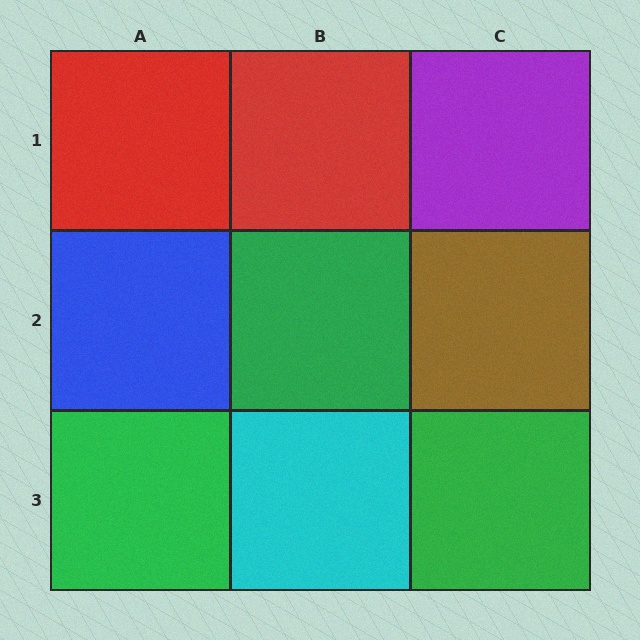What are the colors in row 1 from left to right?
Red, red, purple.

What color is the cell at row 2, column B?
Green.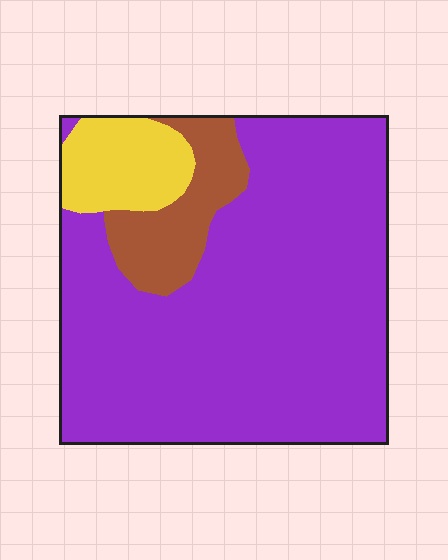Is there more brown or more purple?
Purple.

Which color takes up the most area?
Purple, at roughly 80%.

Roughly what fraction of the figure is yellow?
Yellow takes up less than a quarter of the figure.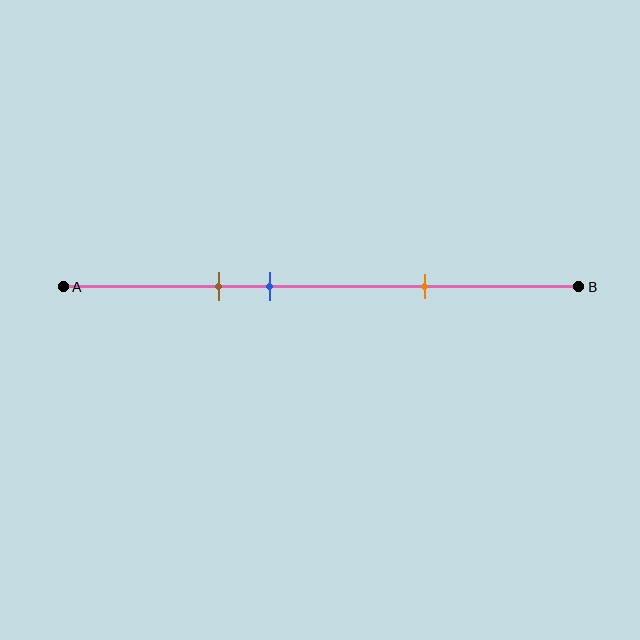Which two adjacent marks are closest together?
The brown and blue marks are the closest adjacent pair.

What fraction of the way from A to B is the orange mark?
The orange mark is approximately 70% (0.7) of the way from A to B.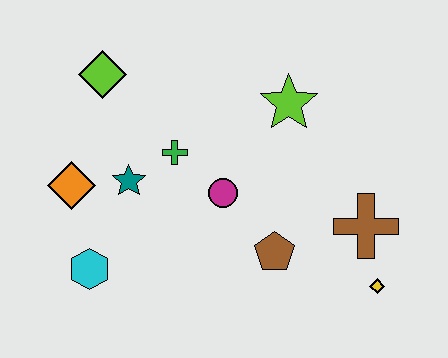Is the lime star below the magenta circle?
No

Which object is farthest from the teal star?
The yellow diamond is farthest from the teal star.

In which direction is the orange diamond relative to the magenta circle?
The orange diamond is to the left of the magenta circle.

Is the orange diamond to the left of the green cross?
Yes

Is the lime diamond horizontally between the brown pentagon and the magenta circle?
No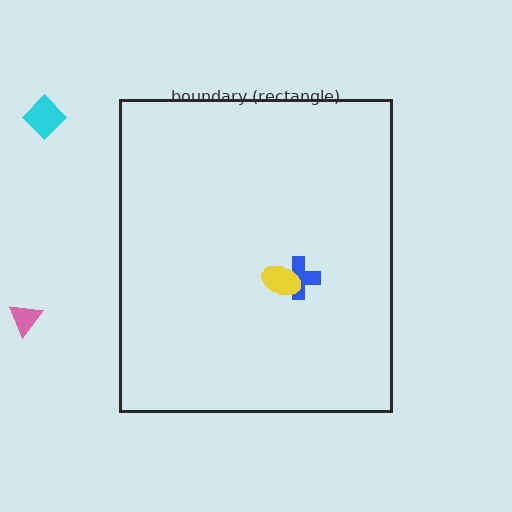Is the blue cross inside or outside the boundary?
Inside.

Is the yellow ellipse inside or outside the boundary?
Inside.